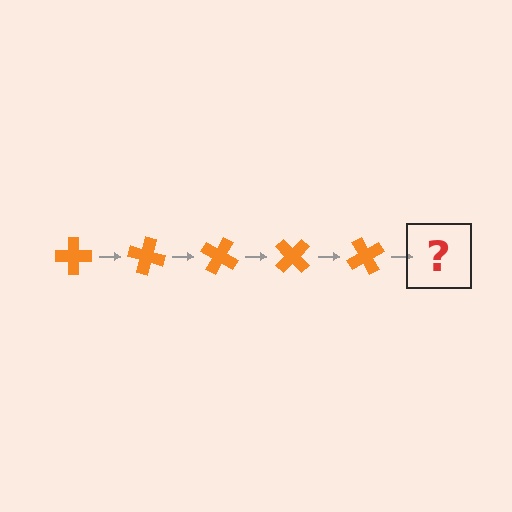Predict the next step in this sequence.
The next step is an orange cross rotated 75 degrees.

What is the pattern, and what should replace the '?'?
The pattern is that the cross rotates 15 degrees each step. The '?' should be an orange cross rotated 75 degrees.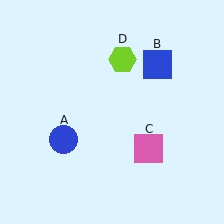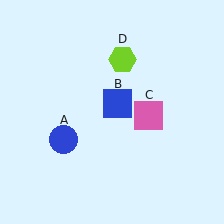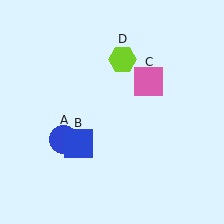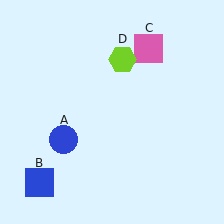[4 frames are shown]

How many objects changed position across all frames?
2 objects changed position: blue square (object B), pink square (object C).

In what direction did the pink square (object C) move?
The pink square (object C) moved up.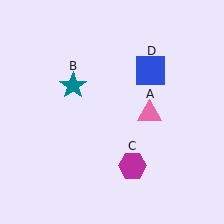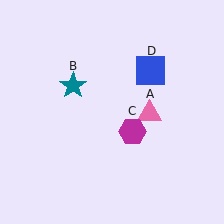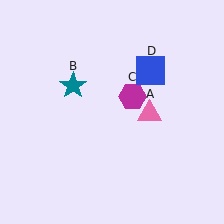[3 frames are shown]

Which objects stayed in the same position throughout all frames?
Pink triangle (object A) and teal star (object B) and blue square (object D) remained stationary.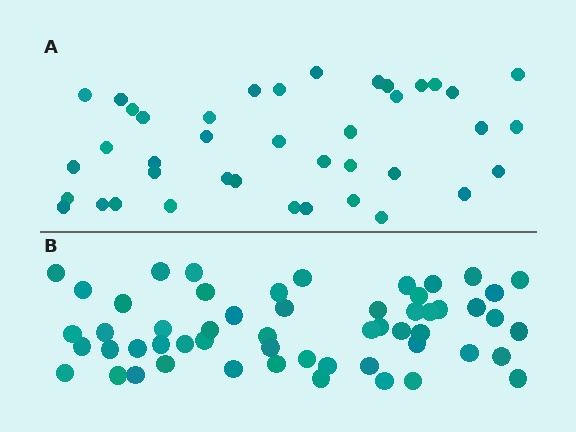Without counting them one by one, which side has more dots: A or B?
Region B (the bottom region) has more dots.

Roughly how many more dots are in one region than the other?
Region B has approximately 15 more dots than region A.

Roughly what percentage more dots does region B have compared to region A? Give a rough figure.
About 40% more.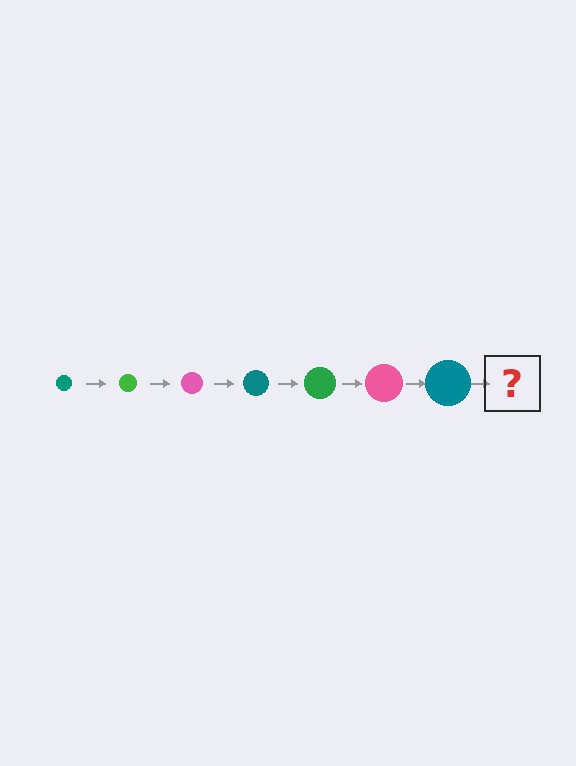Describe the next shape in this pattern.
It should be a green circle, larger than the previous one.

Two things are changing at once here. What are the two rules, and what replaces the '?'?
The two rules are that the circle grows larger each step and the color cycles through teal, green, and pink. The '?' should be a green circle, larger than the previous one.